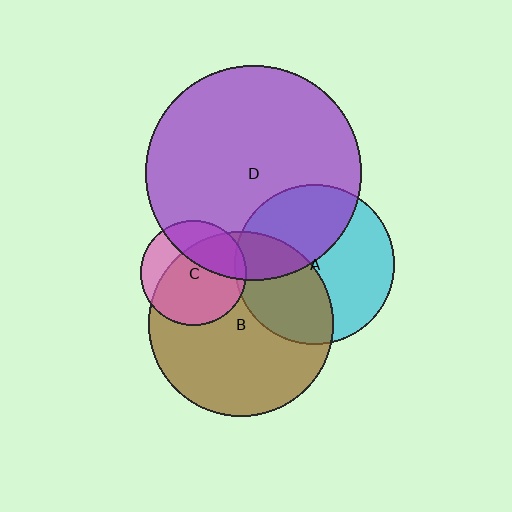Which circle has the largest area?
Circle D (purple).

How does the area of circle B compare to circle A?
Approximately 1.3 times.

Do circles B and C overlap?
Yes.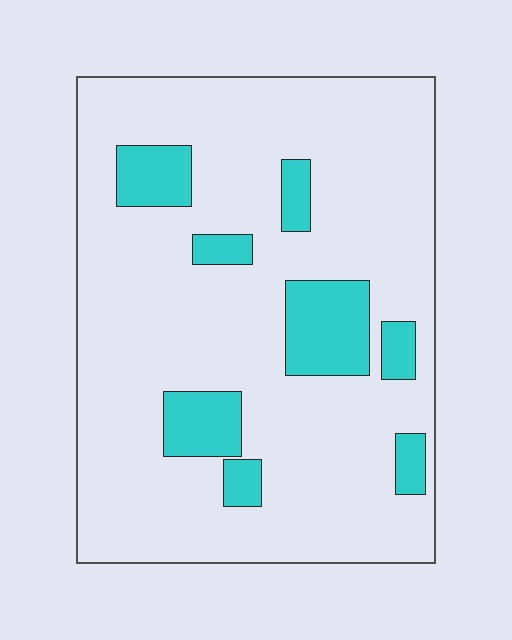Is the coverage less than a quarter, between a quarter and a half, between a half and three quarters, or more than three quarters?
Less than a quarter.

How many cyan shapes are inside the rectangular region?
8.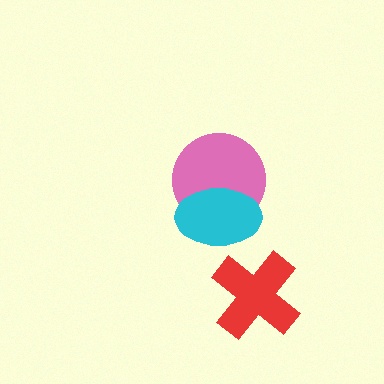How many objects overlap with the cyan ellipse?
1 object overlaps with the cyan ellipse.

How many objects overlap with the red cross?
0 objects overlap with the red cross.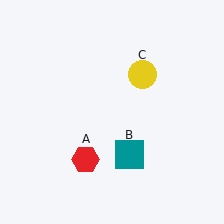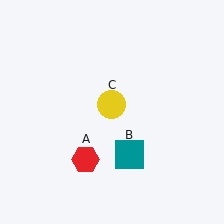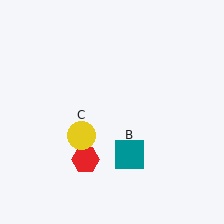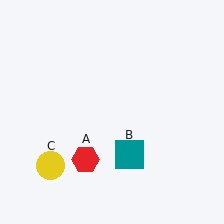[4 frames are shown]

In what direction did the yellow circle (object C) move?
The yellow circle (object C) moved down and to the left.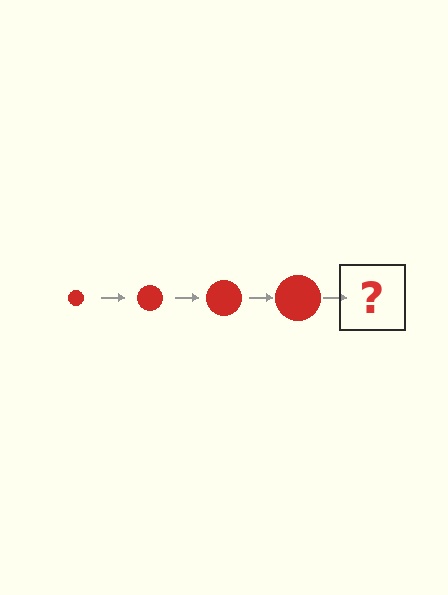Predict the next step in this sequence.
The next step is a red circle, larger than the previous one.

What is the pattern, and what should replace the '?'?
The pattern is that the circle gets progressively larger each step. The '?' should be a red circle, larger than the previous one.